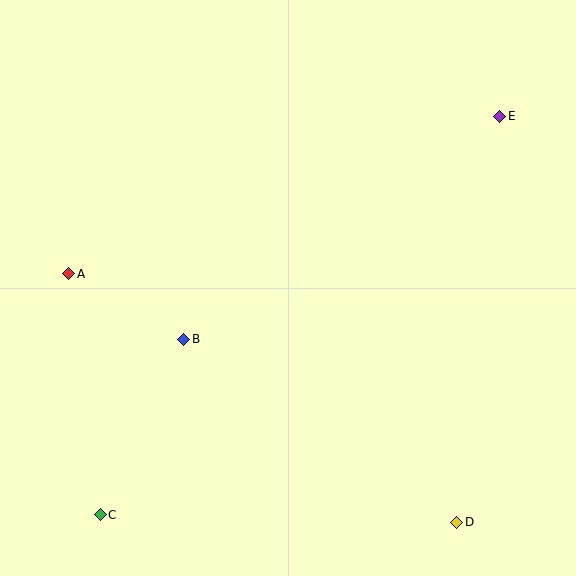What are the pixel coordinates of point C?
Point C is at (100, 515).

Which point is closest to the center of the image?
Point B at (184, 339) is closest to the center.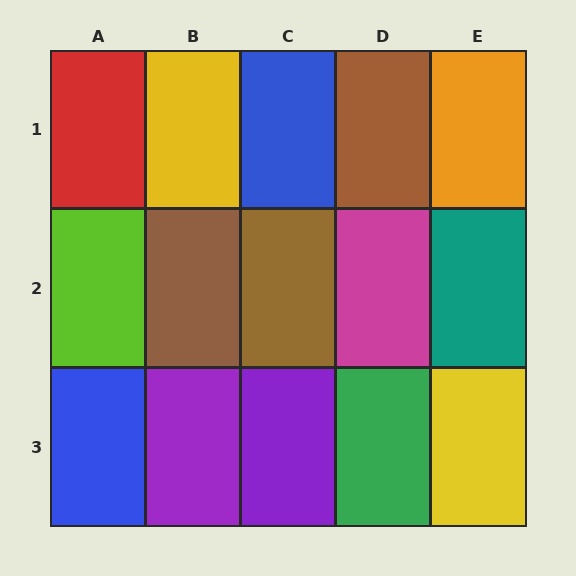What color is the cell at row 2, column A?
Lime.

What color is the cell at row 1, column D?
Brown.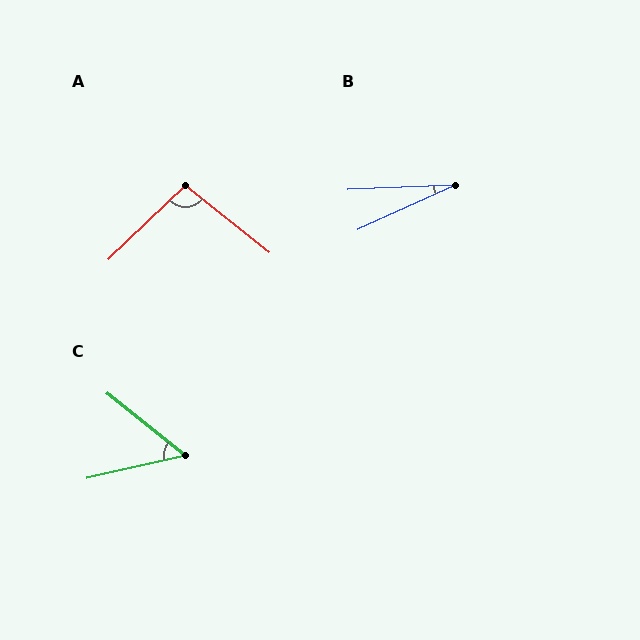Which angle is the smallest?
B, at approximately 22 degrees.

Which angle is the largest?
A, at approximately 98 degrees.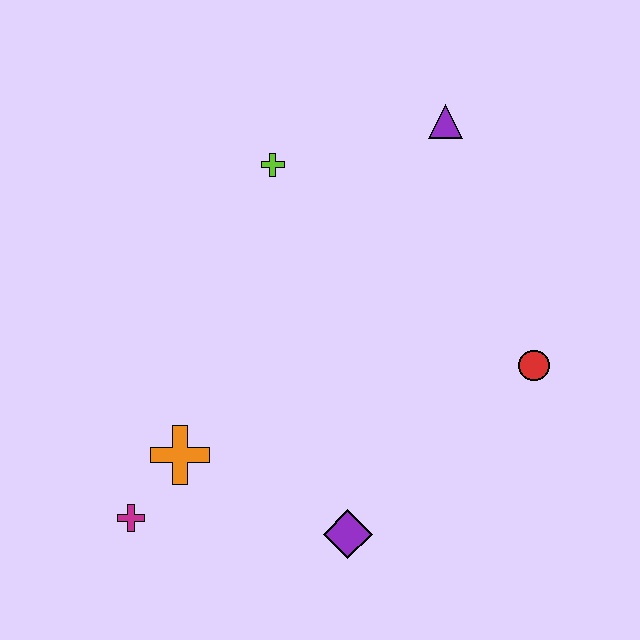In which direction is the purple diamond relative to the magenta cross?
The purple diamond is to the right of the magenta cross.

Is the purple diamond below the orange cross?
Yes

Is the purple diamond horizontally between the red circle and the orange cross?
Yes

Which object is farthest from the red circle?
The magenta cross is farthest from the red circle.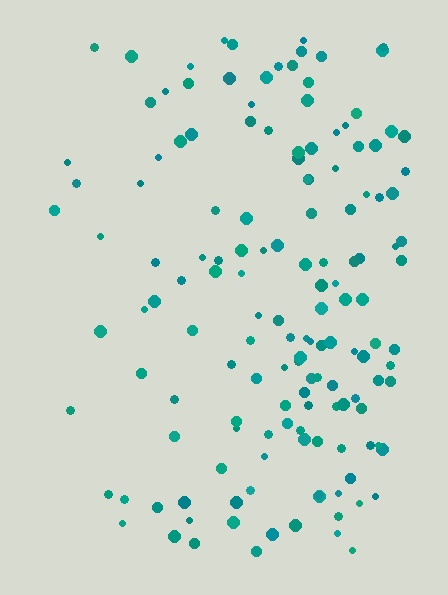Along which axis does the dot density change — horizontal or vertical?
Horizontal.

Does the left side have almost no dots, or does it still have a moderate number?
Still a moderate number, just noticeably fewer than the right.